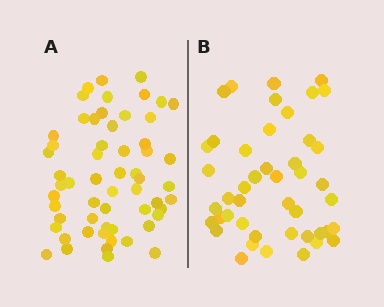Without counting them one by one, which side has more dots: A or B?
Region A (the left region) has more dots.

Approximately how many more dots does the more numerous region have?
Region A has approximately 15 more dots than region B.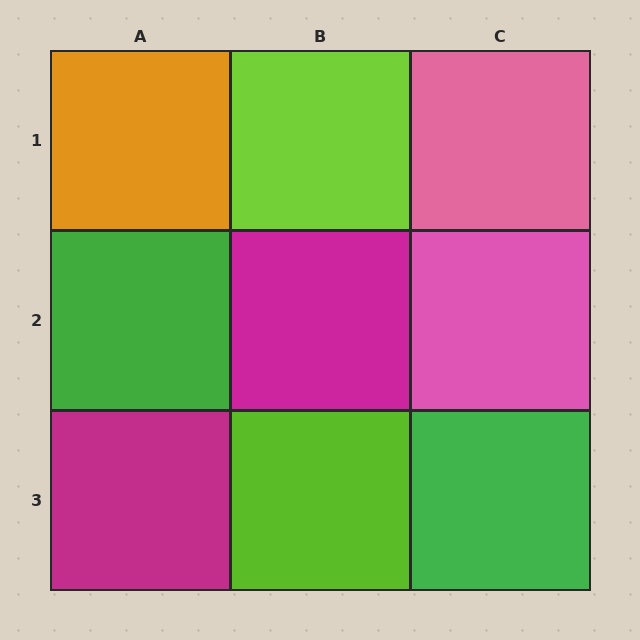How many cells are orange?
1 cell is orange.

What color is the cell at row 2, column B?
Magenta.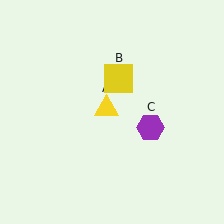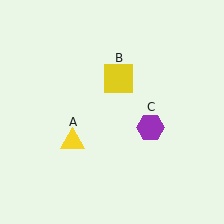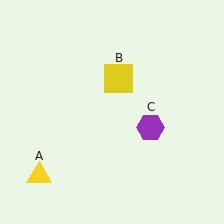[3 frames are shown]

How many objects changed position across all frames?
1 object changed position: yellow triangle (object A).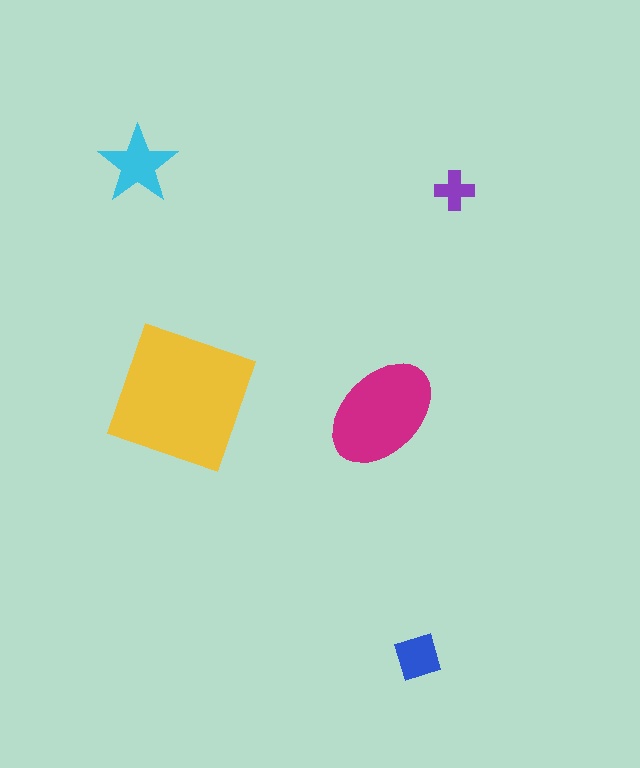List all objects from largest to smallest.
The yellow square, the magenta ellipse, the cyan star, the blue diamond, the purple cross.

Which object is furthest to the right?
The purple cross is rightmost.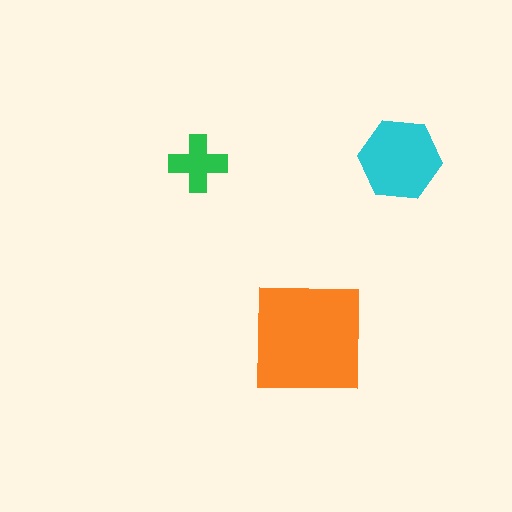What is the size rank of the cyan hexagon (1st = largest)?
2nd.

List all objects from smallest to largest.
The green cross, the cyan hexagon, the orange square.